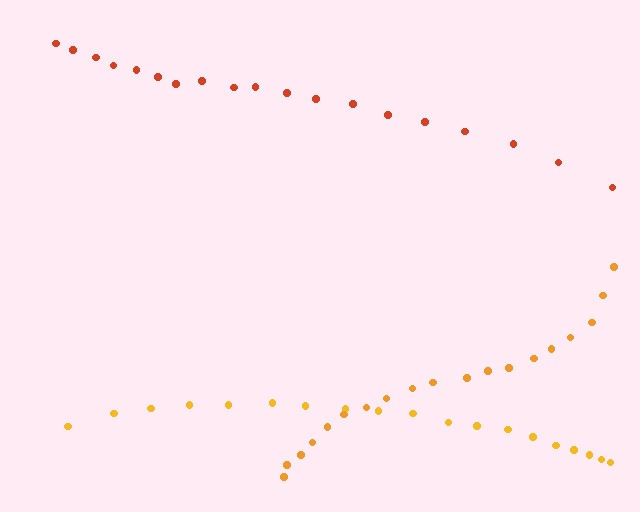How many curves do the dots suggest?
There are 3 distinct paths.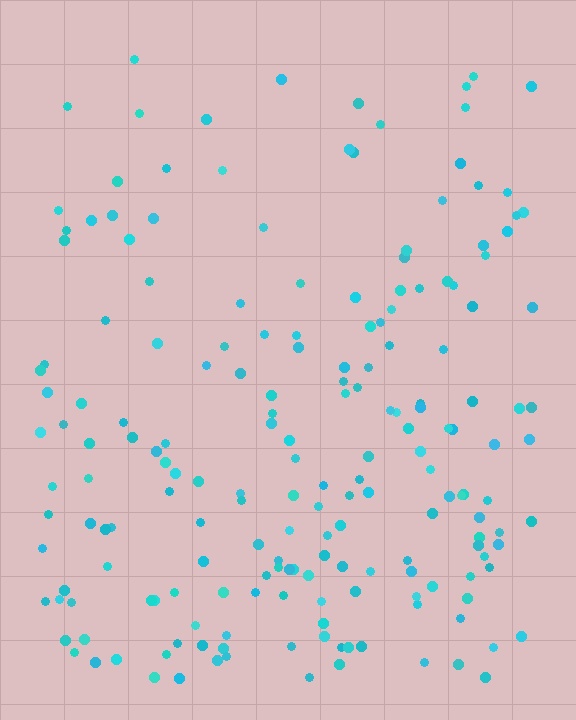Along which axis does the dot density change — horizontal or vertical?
Vertical.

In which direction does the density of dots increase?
From top to bottom, with the bottom side densest.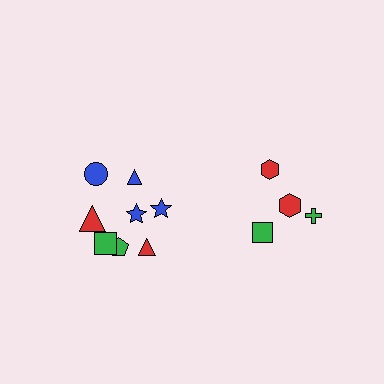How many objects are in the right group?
There are 4 objects.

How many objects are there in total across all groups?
There are 12 objects.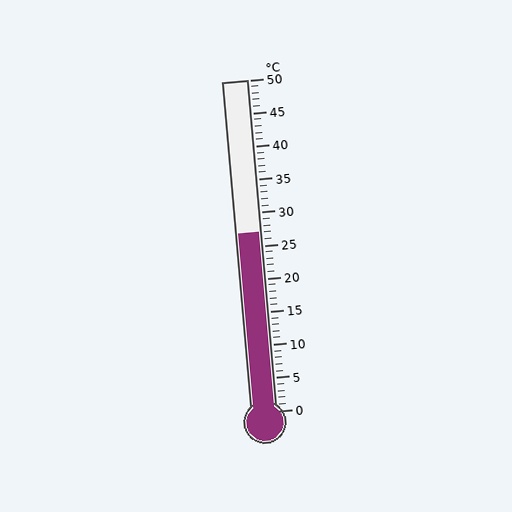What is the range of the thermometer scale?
The thermometer scale ranges from 0°C to 50°C.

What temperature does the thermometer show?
The thermometer shows approximately 27°C.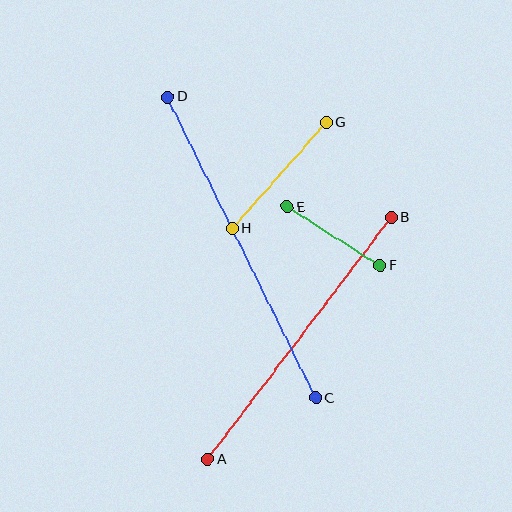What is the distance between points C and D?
The distance is approximately 335 pixels.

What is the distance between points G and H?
The distance is approximately 142 pixels.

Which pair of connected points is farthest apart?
Points C and D are farthest apart.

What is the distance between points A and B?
The distance is approximately 303 pixels.